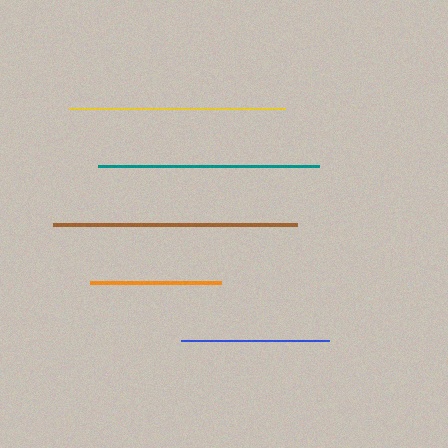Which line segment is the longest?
The brown line is the longest at approximately 244 pixels.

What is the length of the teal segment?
The teal segment is approximately 221 pixels long.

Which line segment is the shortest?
The orange line is the shortest at approximately 131 pixels.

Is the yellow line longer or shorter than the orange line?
The yellow line is longer than the orange line.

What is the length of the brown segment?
The brown segment is approximately 244 pixels long.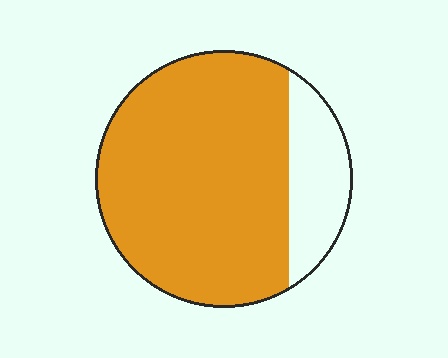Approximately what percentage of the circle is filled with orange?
Approximately 80%.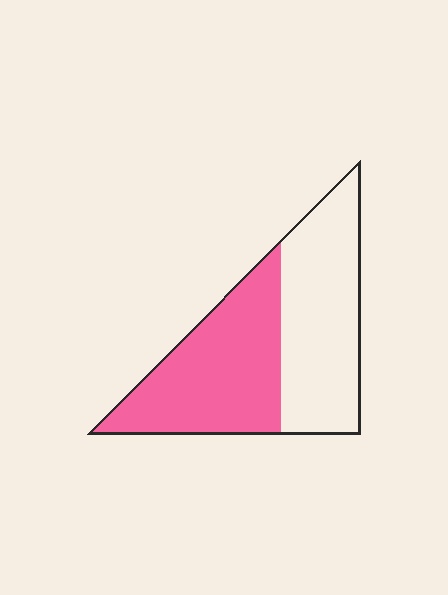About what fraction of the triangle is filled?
About one half (1/2).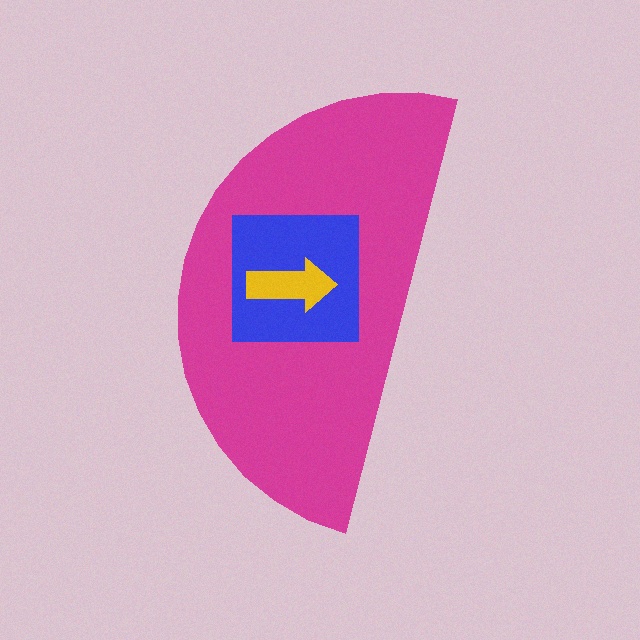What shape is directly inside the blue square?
The yellow arrow.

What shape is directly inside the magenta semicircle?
The blue square.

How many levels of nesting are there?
3.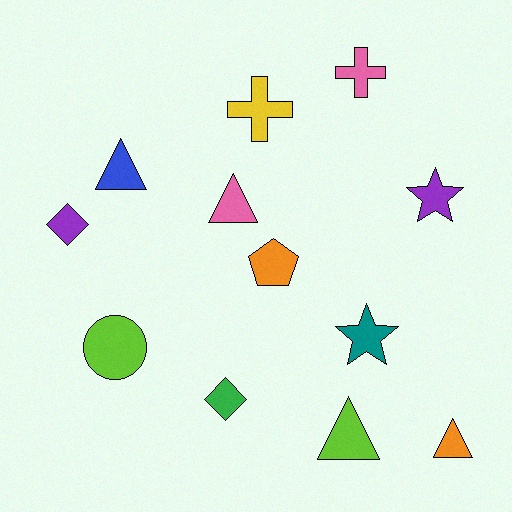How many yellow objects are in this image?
There is 1 yellow object.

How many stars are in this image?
There are 2 stars.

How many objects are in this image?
There are 12 objects.